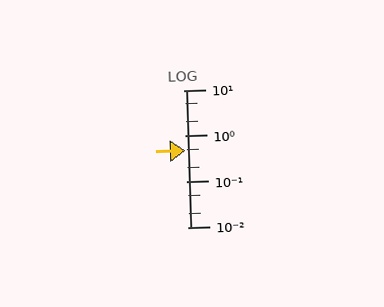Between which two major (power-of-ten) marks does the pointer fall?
The pointer is between 0.1 and 1.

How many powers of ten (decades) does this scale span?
The scale spans 3 decades, from 0.01 to 10.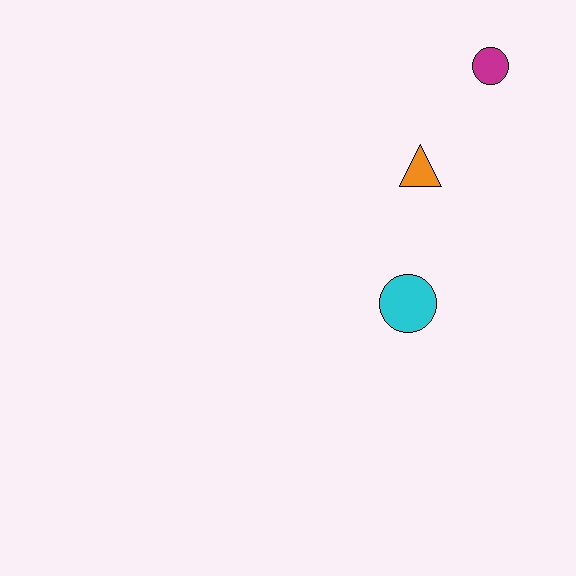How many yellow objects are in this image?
There are no yellow objects.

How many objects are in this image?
There are 3 objects.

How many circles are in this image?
There are 2 circles.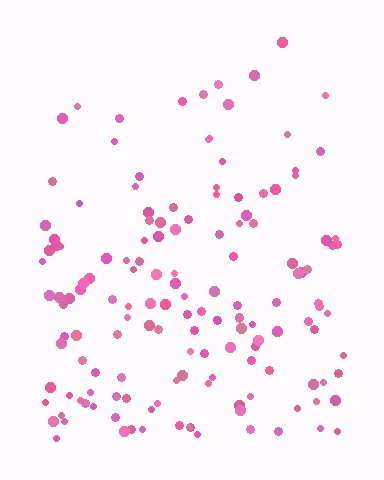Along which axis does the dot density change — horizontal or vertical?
Vertical.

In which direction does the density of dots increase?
From top to bottom, with the bottom side densest.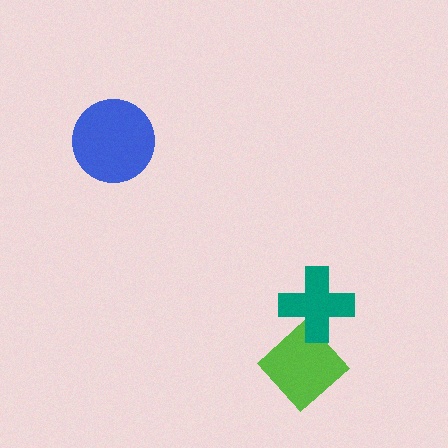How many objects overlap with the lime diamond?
1 object overlaps with the lime diamond.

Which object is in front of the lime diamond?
The teal cross is in front of the lime diamond.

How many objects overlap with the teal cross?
1 object overlaps with the teal cross.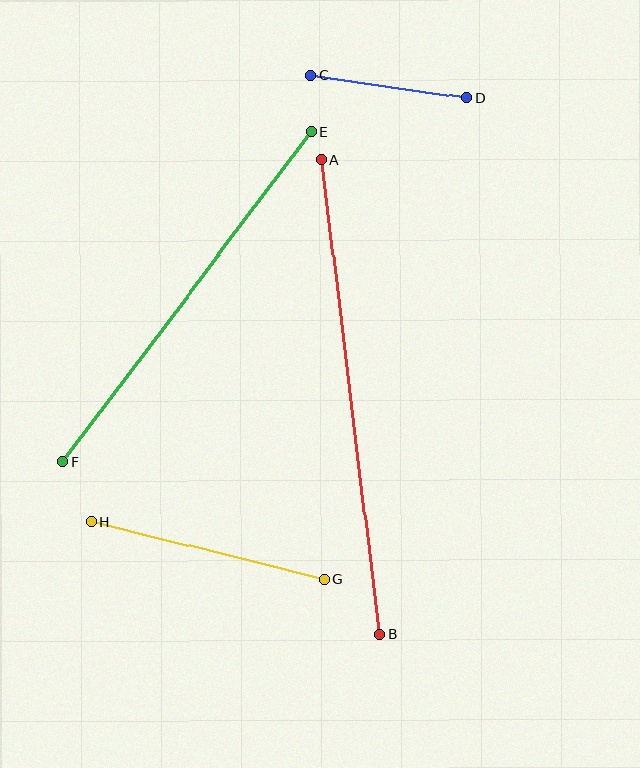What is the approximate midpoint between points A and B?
The midpoint is at approximately (351, 397) pixels.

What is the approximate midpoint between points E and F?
The midpoint is at approximately (187, 297) pixels.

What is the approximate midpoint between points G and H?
The midpoint is at approximately (207, 550) pixels.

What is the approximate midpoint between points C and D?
The midpoint is at approximately (388, 87) pixels.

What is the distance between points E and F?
The distance is approximately 413 pixels.